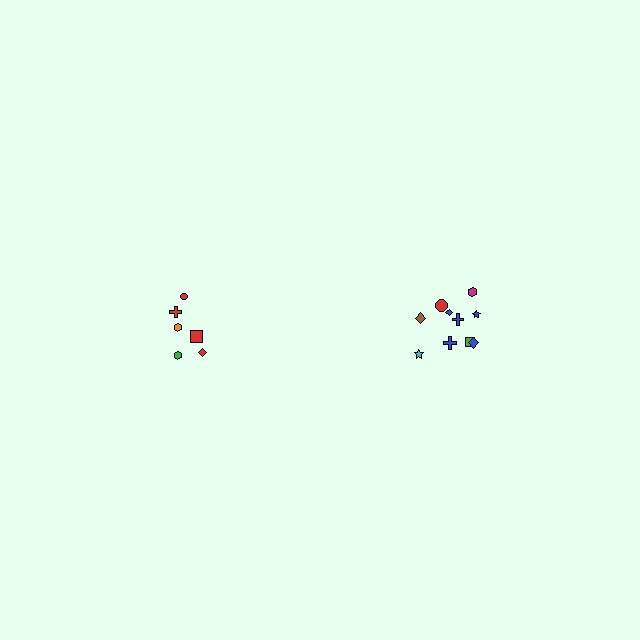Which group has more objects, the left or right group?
The right group.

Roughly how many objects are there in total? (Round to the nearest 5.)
Roughly 15 objects in total.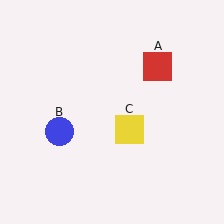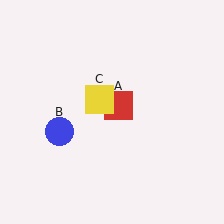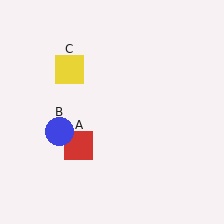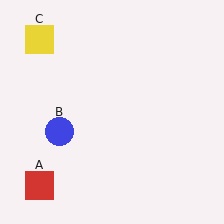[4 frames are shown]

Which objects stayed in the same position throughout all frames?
Blue circle (object B) remained stationary.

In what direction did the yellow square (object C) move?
The yellow square (object C) moved up and to the left.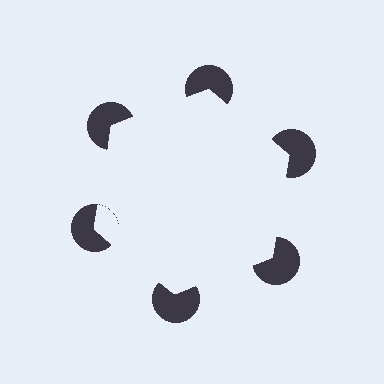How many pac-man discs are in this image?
There are 6 — one at each vertex of the illusory hexagon.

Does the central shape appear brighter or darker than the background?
It typically appears slightly brighter than the background, even though no actual brightness change is drawn.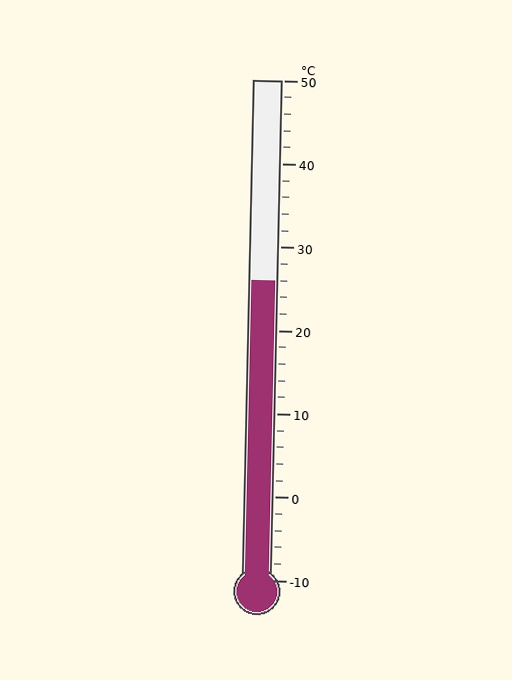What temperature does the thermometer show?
The thermometer shows approximately 26°C.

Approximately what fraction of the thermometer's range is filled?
The thermometer is filled to approximately 60% of its range.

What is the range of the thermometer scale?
The thermometer scale ranges from -10°C to 50°C.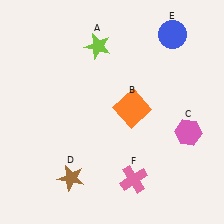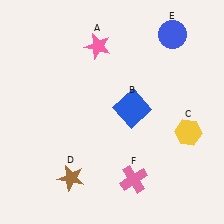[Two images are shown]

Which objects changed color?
A changed from lime to pink. B changed from orange to blue. C changed from pink to yellow.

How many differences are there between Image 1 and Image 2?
There are 3 differences between the two images.